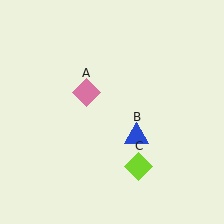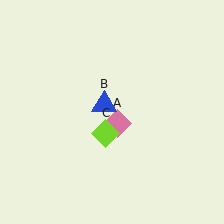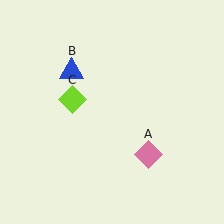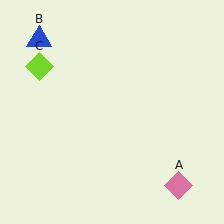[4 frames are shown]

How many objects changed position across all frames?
3 objects changed position: pink diamond (object A), blue triangle (object B), lime diamond (object C).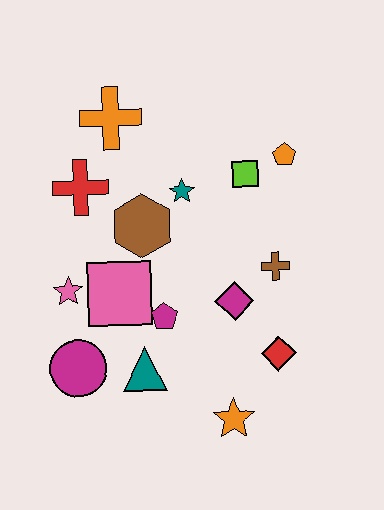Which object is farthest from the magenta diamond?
The orange cross is farthest from the magenta diamond.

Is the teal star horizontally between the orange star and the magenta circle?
Yes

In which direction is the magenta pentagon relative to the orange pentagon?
The magenta pentagon is below the orange pentagon.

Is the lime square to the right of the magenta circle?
Yes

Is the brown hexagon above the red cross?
No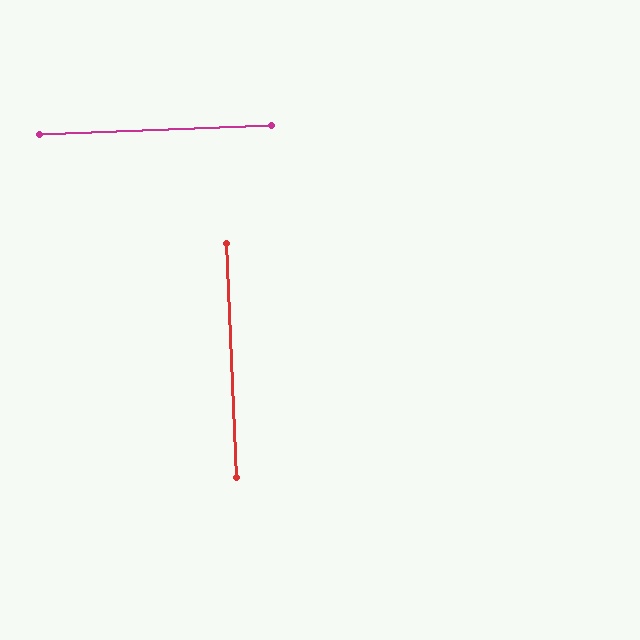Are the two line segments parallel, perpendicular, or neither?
Perpendicular — they meet at approximately 90°.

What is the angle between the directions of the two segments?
Approximately 90 degrees.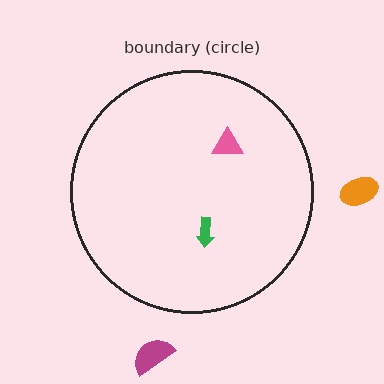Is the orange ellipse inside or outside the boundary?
Outside.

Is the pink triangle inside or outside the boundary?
Inside.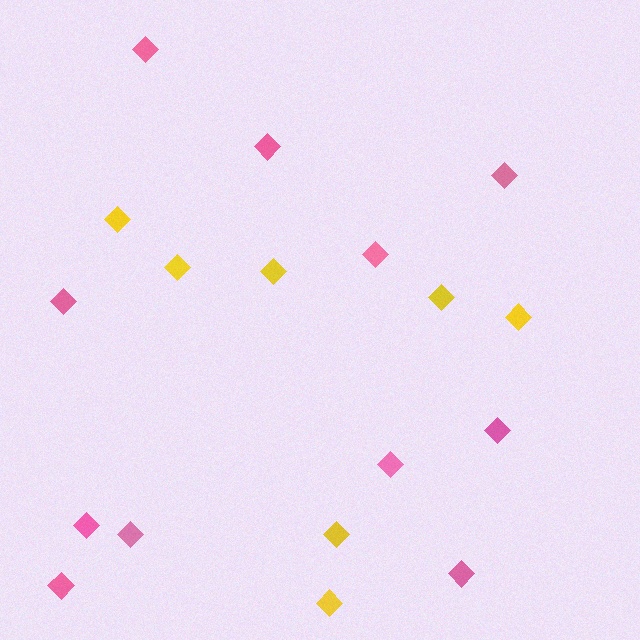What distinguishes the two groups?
There are 2 groups: one group of pink diamonds (11) and one group of yellow diamonds (7).